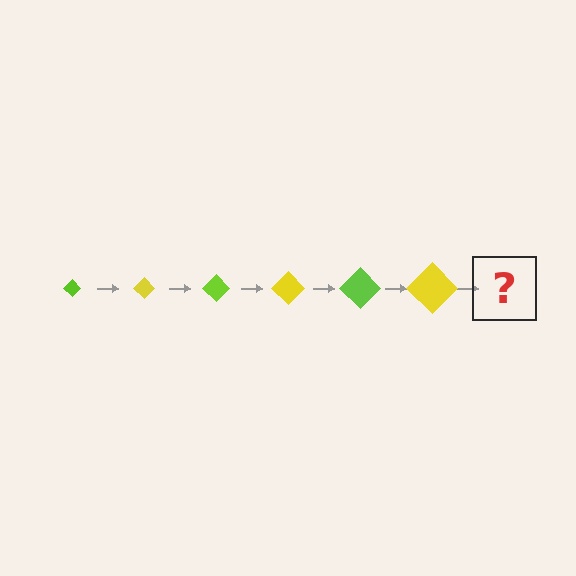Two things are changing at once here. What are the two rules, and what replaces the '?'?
The two rules are that the diamond grows larger each step and the color cycles through lime and yellow. The '?' should be a lime diamond, larger than the previous one.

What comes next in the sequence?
The next element should be a lime diamond, larger than the previous one.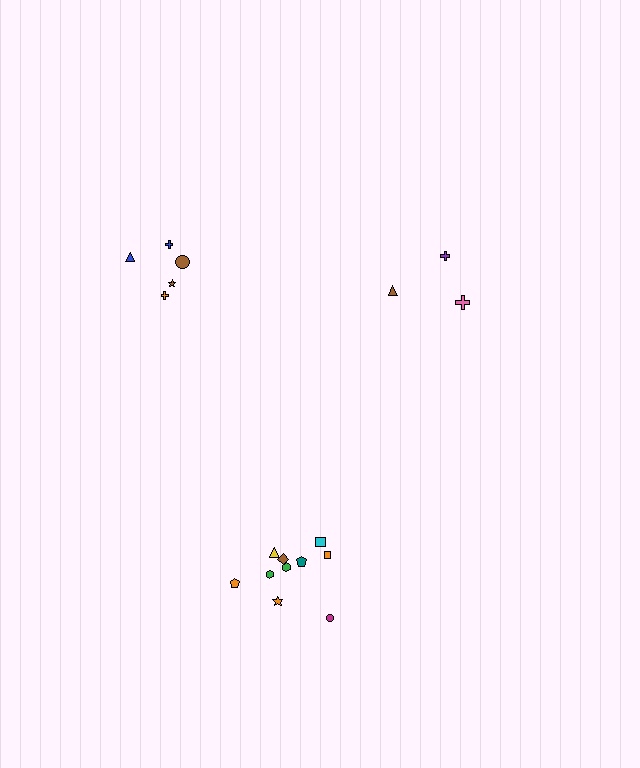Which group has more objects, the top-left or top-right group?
The top-left group.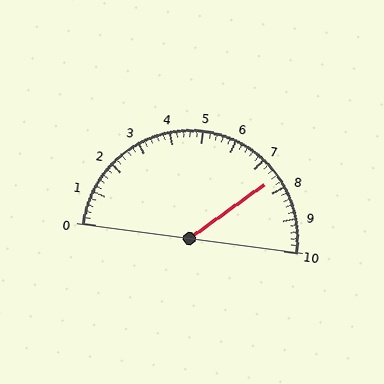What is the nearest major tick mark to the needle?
The nearest major tick mark is 8.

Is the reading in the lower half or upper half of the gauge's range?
The reading is in the upper half of the range (0 to 10).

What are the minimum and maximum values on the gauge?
The gauge ranges from 0 to 10.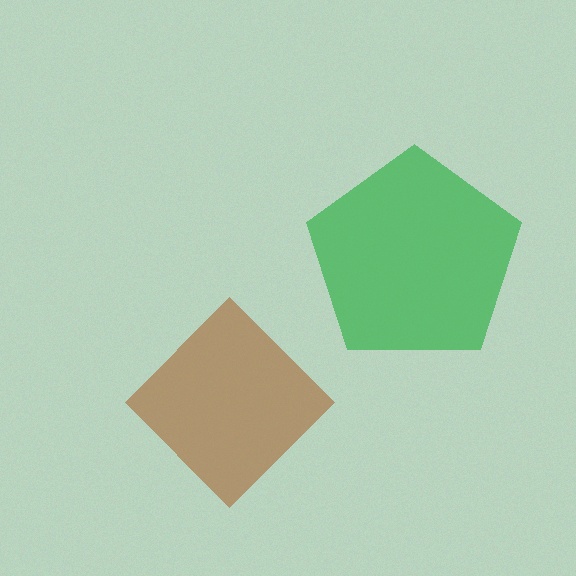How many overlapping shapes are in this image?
There are 2 overlapping shapes in the image.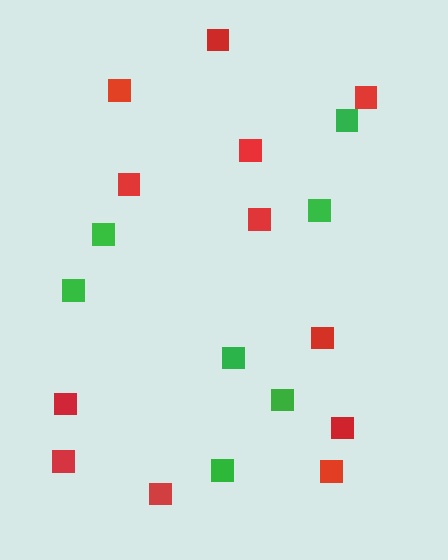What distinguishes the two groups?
There are 2 groups: one group of green squares (7) and one group of red squares (12).